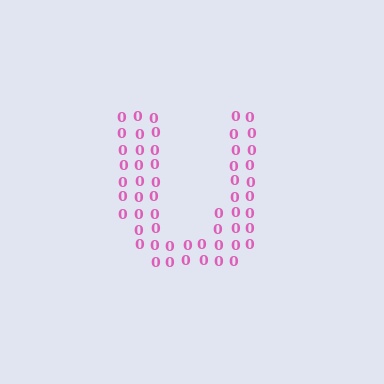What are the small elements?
The small elements are digit 0's.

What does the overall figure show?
The overall figure shows the letter U.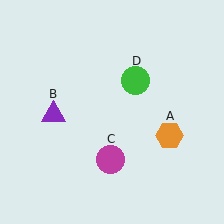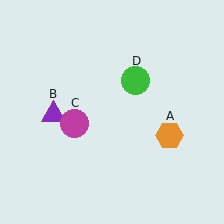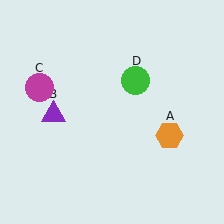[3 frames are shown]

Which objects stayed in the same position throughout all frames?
Orange hexagon (object A) and purple triangle (object B) and green circle (object D) remained stationary.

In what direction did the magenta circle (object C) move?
The magenta circle (object C) moved up and to the left.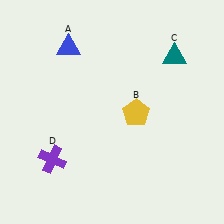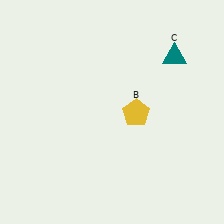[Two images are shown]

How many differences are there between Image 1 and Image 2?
There are 2 differences between the two images.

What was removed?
The purple cross (D), the blue triangle (A) were removed in Image 2.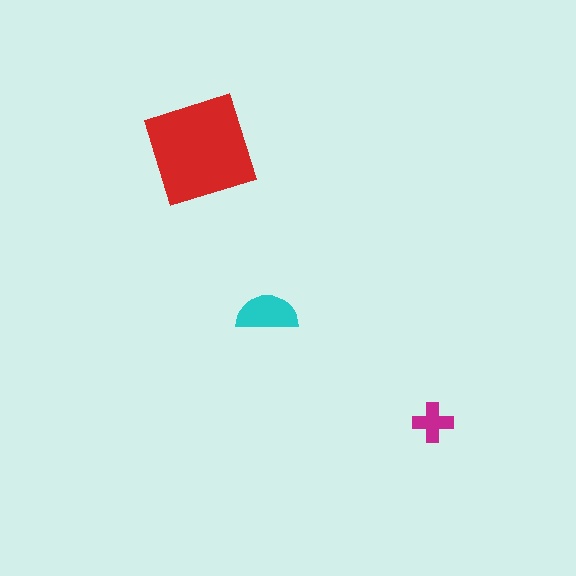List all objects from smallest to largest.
The magenta cross, the cyan semicircle, the red square.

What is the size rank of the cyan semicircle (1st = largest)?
2nd.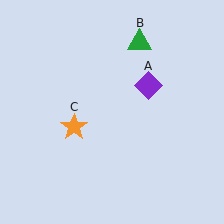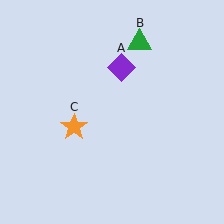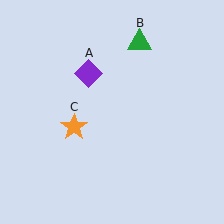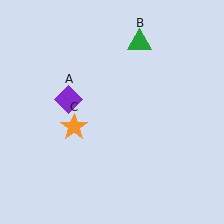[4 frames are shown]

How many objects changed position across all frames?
1 object changed position: purple diamond (object A).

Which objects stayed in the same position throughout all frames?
Green triangle (object B) and orange star (object C) remained stationary.